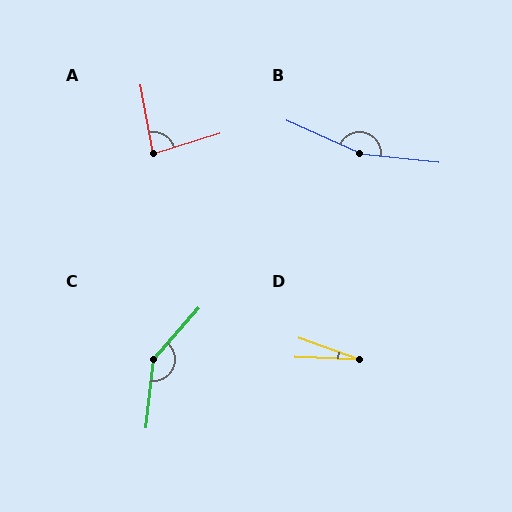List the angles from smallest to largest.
D (18°), A (84°), C (145°), B (162°).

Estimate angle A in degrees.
Approximately 84 degrees.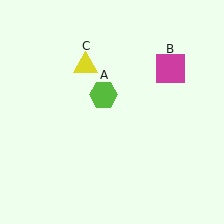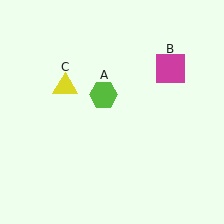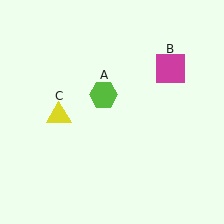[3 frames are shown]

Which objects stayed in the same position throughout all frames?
Lime hexagon (object A) and magenta square (object B) remained stationary.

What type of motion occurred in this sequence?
The yellow triangle (object C) rotated counterclockwise around the center of the scene.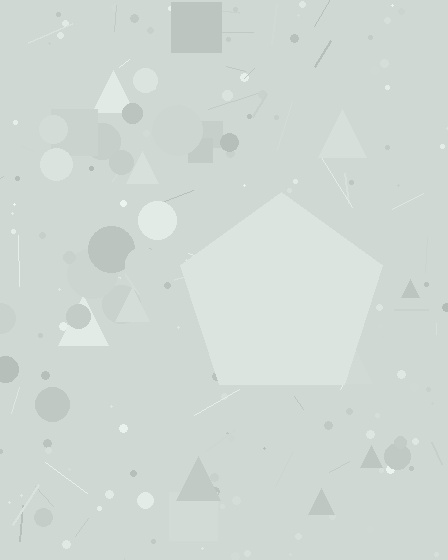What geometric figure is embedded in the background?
A pentagon is embedded in the background.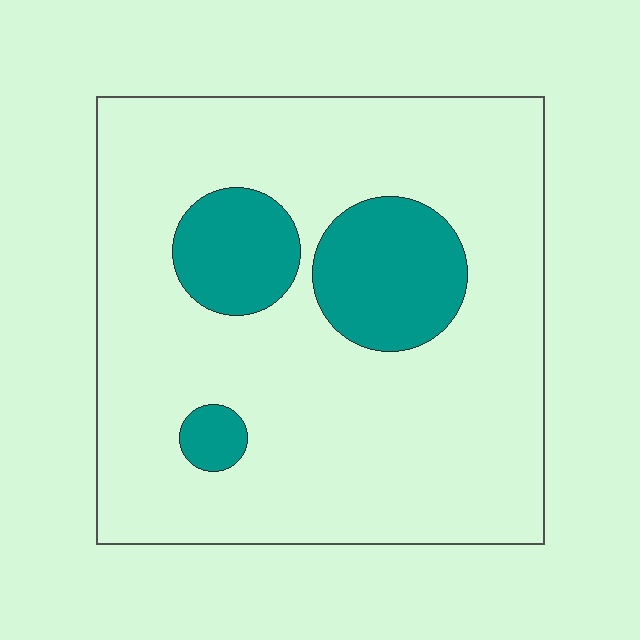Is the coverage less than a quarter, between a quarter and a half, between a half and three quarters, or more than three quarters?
Less than a quarter.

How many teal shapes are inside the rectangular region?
3.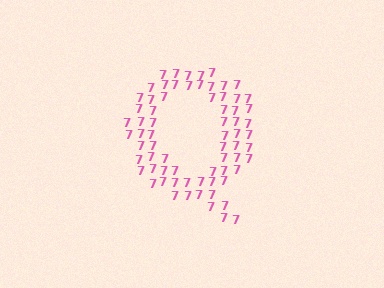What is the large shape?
The large shape is the letter Q.